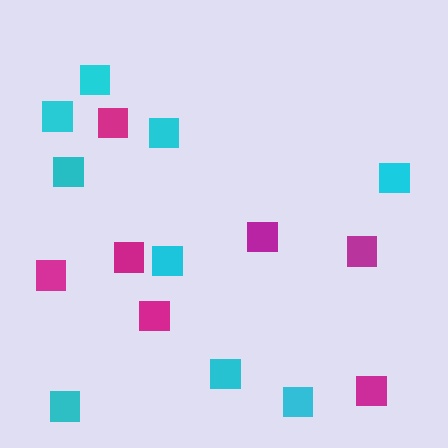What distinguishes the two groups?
There are 2 groups: one group of magenta squares (7) and one group of cyan squares (9).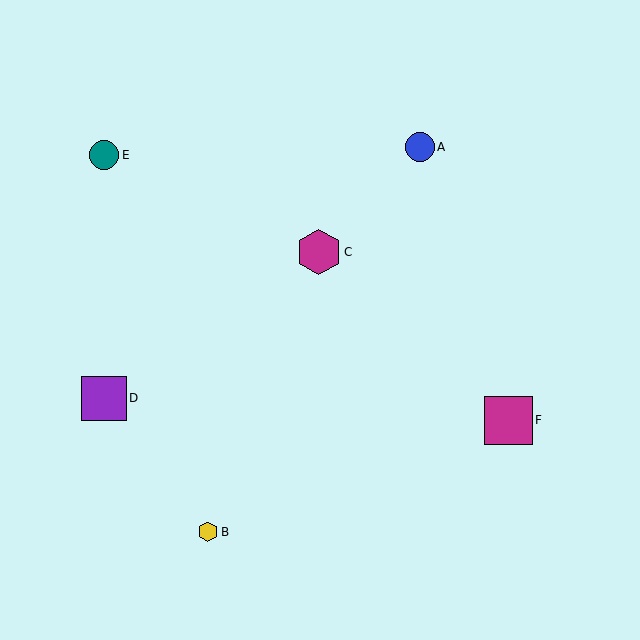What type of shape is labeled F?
Shape F is a magenta square.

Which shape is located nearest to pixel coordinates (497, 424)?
The magenta square (labeled F) at (508, 420) is nearest to that location.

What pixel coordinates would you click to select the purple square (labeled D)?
Click at (104, 398) to select the purple square D.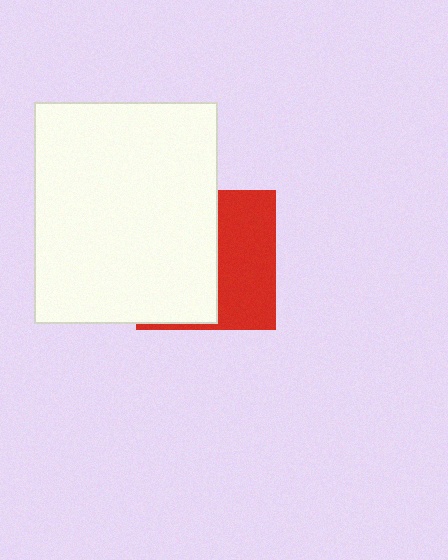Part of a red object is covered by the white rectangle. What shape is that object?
It is a square.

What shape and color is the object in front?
The object in front is a white rectangle.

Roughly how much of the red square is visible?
A small part of it is visible (roughly 44%).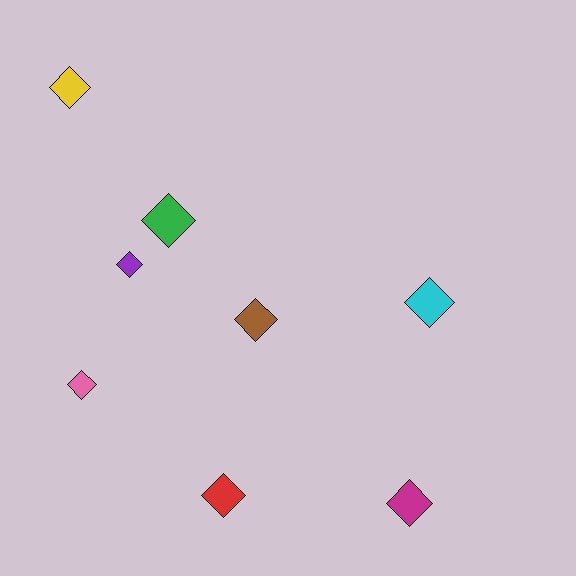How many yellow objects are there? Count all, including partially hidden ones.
There is 1 yellow object.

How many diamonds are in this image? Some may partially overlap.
There are 8 diamonds.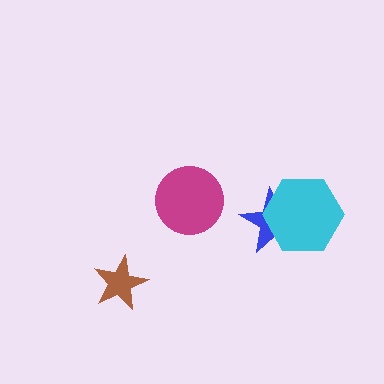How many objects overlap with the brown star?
0 objects overlap with the brown star.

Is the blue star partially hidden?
Yes, it is partially covered by another shape.